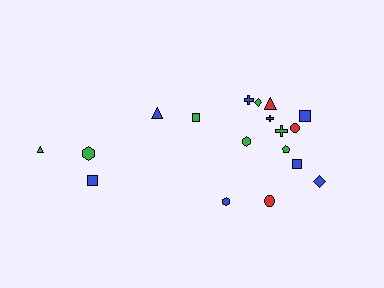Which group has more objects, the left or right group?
The right group.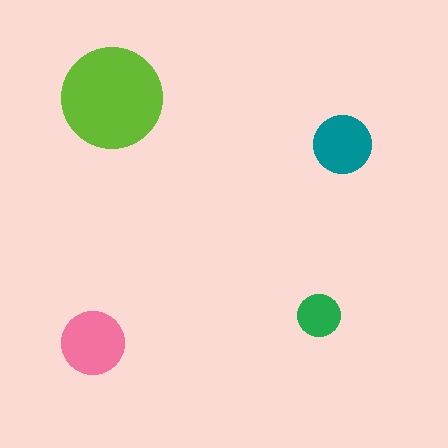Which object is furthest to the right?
The teal circle is rightmost.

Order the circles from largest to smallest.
the lime one, the pink one, the teal one, the green one.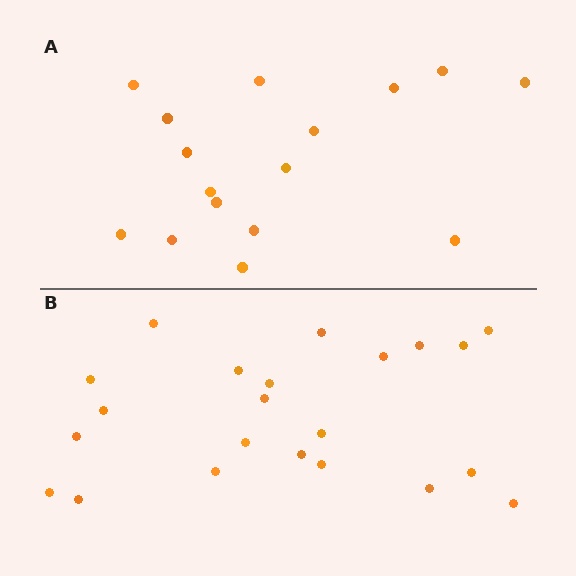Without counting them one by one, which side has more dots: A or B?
Region B (the bottom region) has more dots.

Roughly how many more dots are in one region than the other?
Region B has about 6 more dots than region A.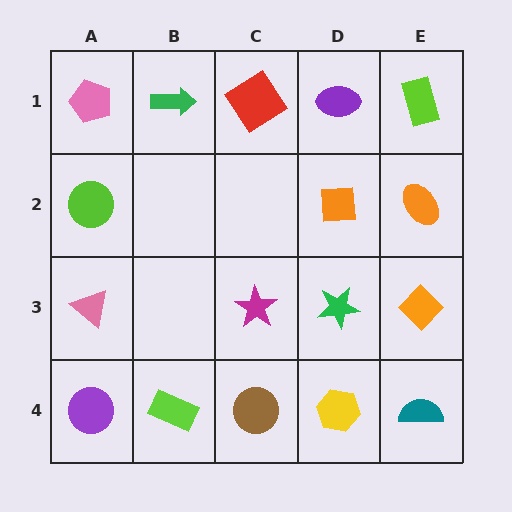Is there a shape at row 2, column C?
No, that cell is empty.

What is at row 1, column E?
A lime rectangle.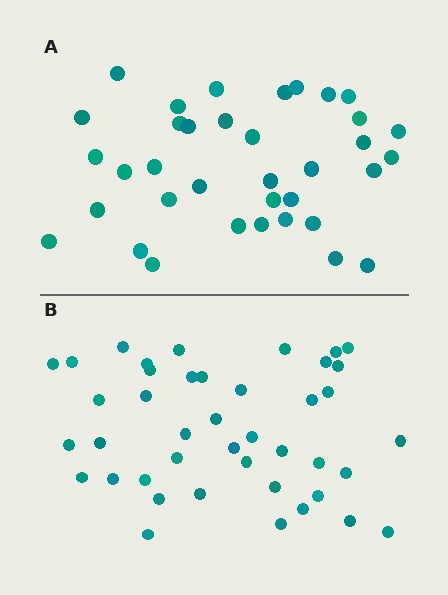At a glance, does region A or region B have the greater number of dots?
Region B (the bottom region) has more dots.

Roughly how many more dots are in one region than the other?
Region B has about 6 more dots than region A.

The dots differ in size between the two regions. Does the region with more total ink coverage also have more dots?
No. Region A has more total ink coverage because its dots are larger, but region B actually contains more individual dots. Total area can be misleading — the number of items is what matters here.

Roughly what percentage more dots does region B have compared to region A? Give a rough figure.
About 15% more.